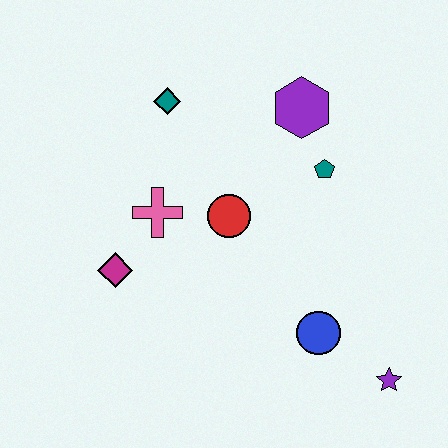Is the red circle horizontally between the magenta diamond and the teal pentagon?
Yes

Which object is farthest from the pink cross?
The purple star is farthest from the pink cross.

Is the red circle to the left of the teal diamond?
No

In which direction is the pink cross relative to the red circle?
The pink cross is to the left of the red circle.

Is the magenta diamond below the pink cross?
Yes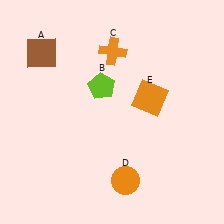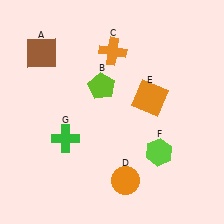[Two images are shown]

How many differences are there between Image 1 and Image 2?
There are 2 differences between the two images.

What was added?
A lime hexagon (F), a green cross (G) were added in Image 2.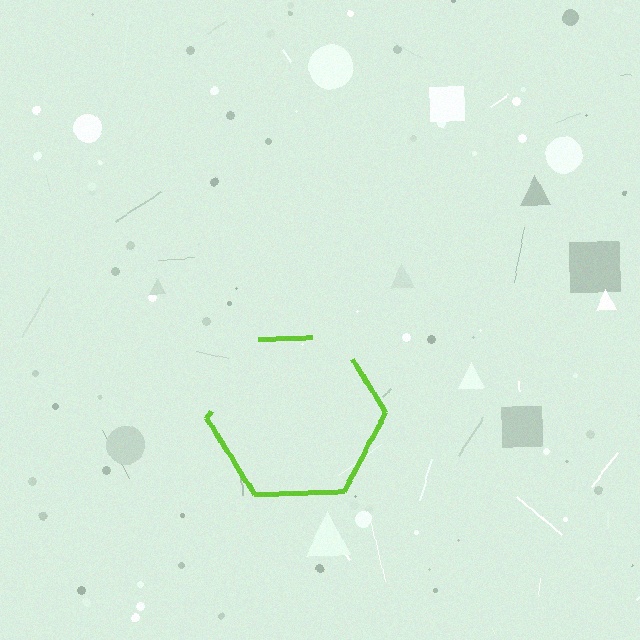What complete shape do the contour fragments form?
The contour fragments form a hexagon.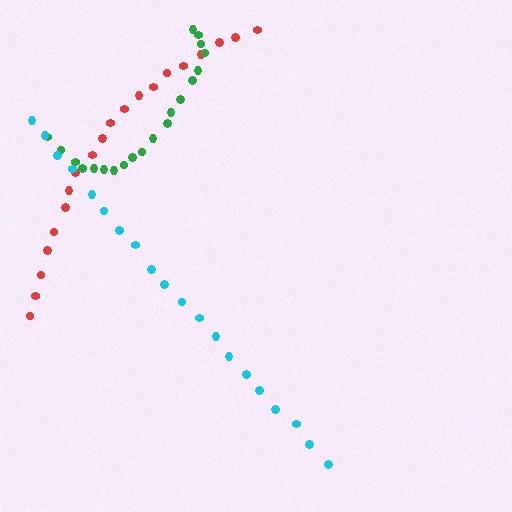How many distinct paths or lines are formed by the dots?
There are 3 distinct paths.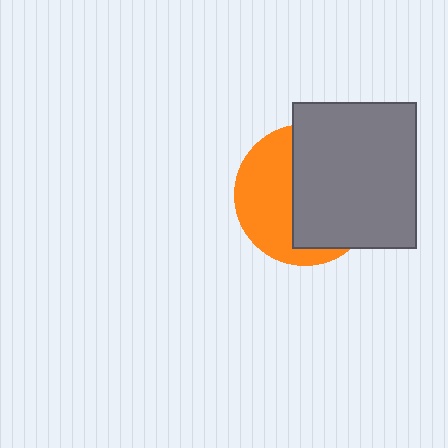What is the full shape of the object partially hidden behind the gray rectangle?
The partially hidden object is an orange circle.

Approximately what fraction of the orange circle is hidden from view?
Roughly 57% of the orange circle is hidden behind the gray rectangle.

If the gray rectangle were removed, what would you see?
You would see the complete orange circle.